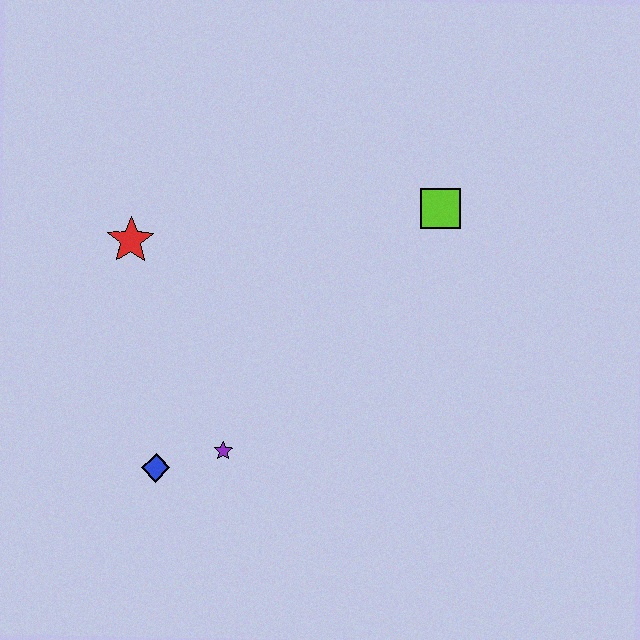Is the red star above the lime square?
No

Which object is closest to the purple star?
The blue diamond is closest to the purple star.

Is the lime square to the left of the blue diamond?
No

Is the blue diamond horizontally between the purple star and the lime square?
No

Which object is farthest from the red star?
The lime square is farthest from the red star.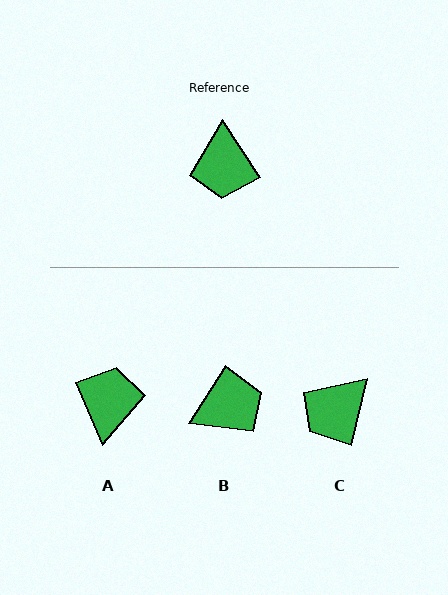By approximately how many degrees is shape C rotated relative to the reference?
Approximately 46 degrees clockwise.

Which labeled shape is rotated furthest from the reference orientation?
A, about 171 degrees away.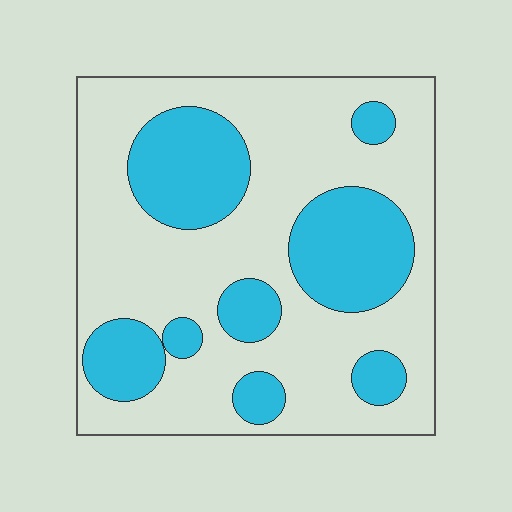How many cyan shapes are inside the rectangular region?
8.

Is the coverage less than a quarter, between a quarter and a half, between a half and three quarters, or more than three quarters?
Between a quarter and a half.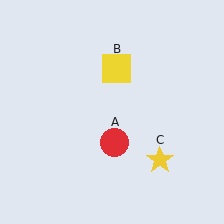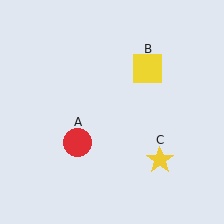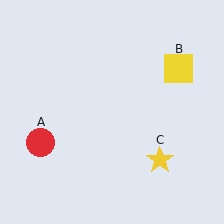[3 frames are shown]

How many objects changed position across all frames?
2 objects changed position: red circle (object A), yellow square (object B).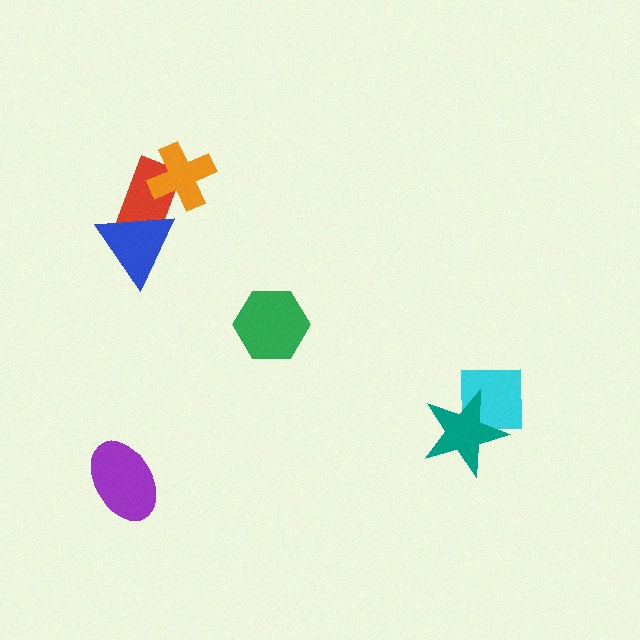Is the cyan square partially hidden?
Yes, it is partially covered by another shape.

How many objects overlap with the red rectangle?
2 objects overlap with the red rectangle.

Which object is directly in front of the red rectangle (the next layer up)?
The blue triangle is directly in front of the red rectangle.